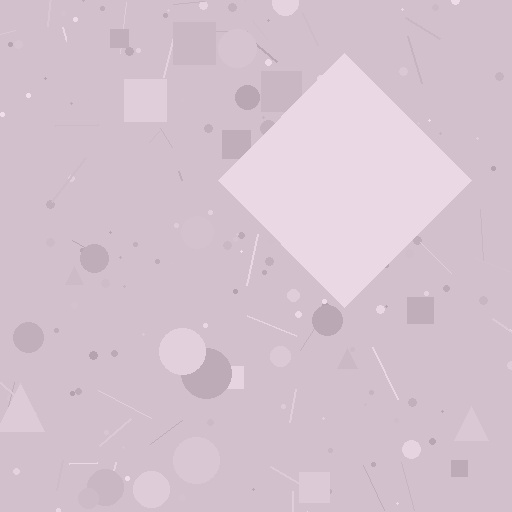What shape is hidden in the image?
A diamond is hidden in the image.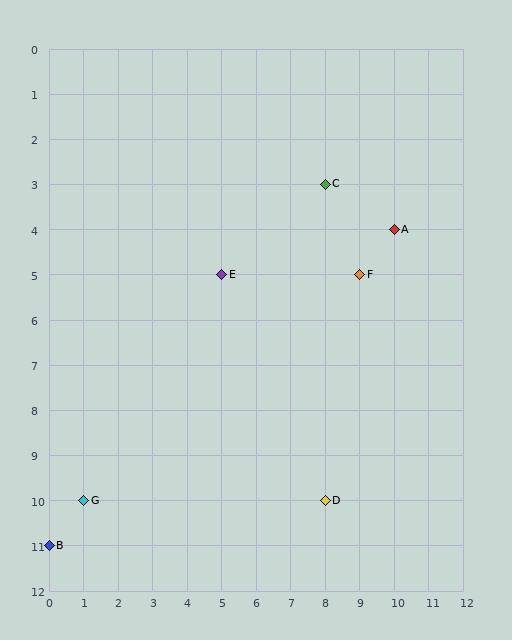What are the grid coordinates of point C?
Point C is at grid coordinates (8, 3).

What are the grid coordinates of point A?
Point A is at grid coordinates (10, 4).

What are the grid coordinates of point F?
Point F is at grid coordinates (9, 5).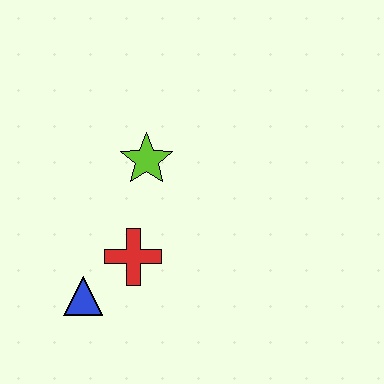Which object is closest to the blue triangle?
The red cross is closest to the blue triangle.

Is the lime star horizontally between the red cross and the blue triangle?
No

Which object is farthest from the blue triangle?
The lime star is farthest from the blue triangle.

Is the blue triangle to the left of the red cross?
Yes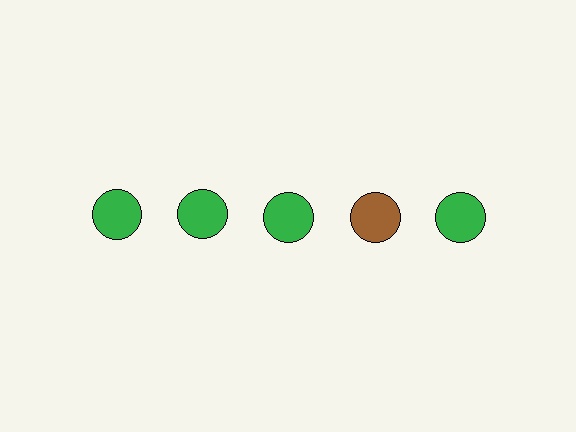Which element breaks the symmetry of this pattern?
The brown circle in the top row, second from right column breaks the symmetry. All other shapes are green circles.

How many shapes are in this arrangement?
There are 5 shapes arranged in a grid pattern.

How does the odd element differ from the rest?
It has a different color: brown instead of green.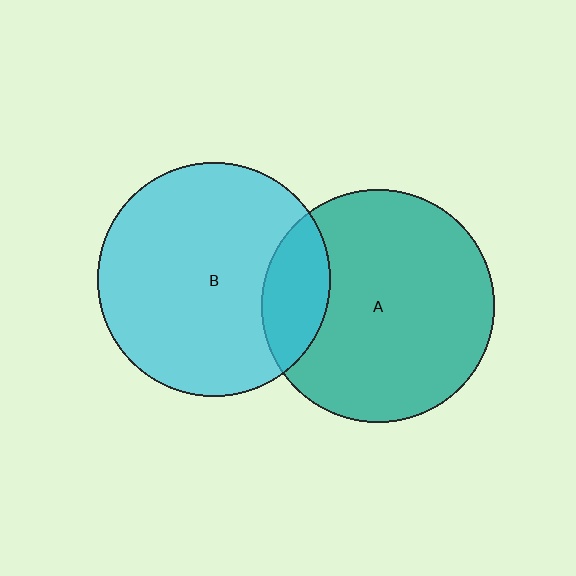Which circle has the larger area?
Circle B (cyan).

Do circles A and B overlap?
Yes.